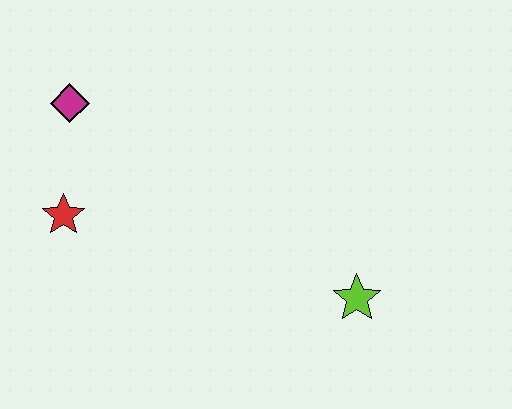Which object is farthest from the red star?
The lime star is farthest from the red star.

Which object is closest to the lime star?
The red star is closest to the lime star.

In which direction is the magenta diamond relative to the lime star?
The magenta diamond is to the left of the lime star.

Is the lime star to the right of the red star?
Yes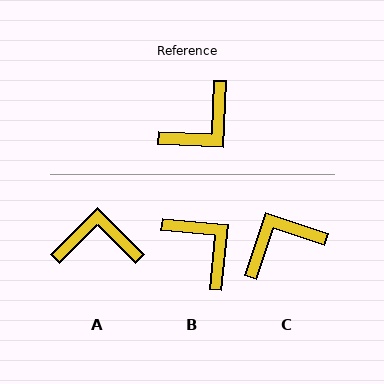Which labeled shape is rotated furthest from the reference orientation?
C, about 164 degrees away.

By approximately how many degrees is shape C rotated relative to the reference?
Approximately 164 degrees counter-clockwise.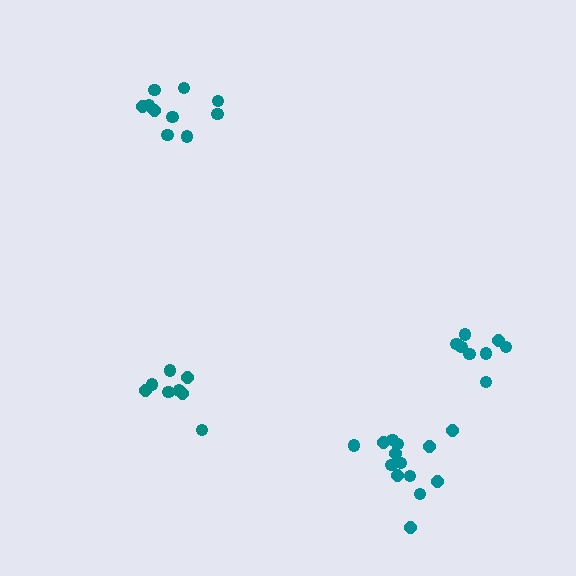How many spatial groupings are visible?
There are 4 spatial groupings.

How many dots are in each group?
Group 1: 8 dots, Group 2: 8 dots, Group 3: 10 dots, Group 4: 14 dots (40 total).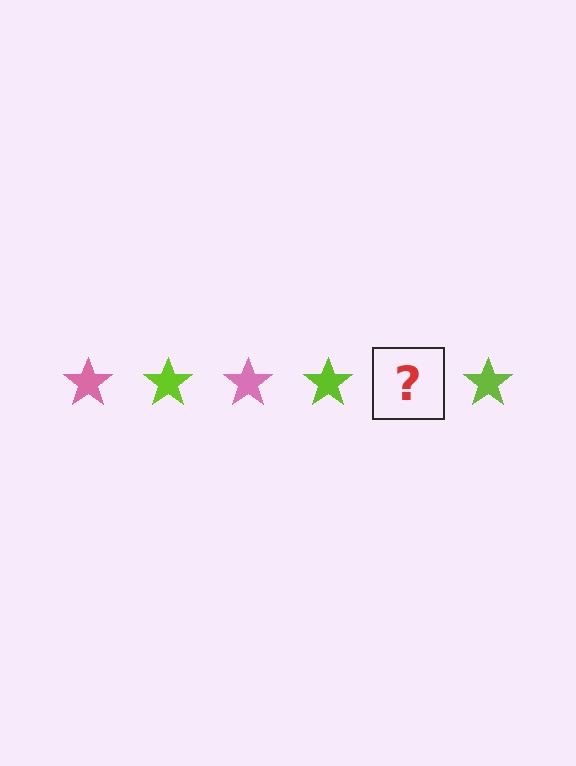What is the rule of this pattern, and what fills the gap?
The rule is that the pattern cycles through pink, lime stars. The gap should be filled with a pink star.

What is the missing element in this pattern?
The missing element is a pink star.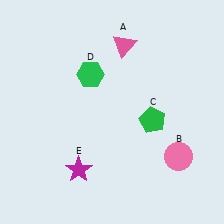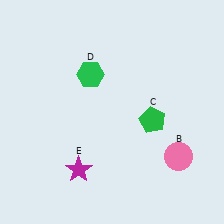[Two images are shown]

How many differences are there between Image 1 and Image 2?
There is 1 difference between the two images.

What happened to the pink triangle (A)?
The pink triangle (A) was removed in Image 2. It was in the top-right area of Image 1.